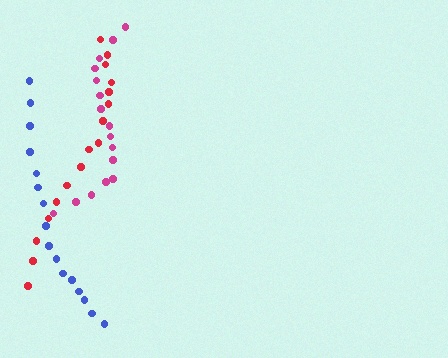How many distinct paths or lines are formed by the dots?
There are 3 distinct paths.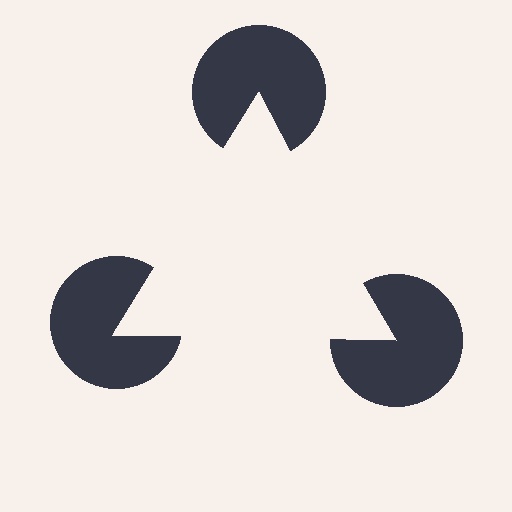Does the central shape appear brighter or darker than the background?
It typically appears slightly brighter than the background, even though no actual brightness change is drawn.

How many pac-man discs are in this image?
There are 3 — one at each vertex of the illusory triangle.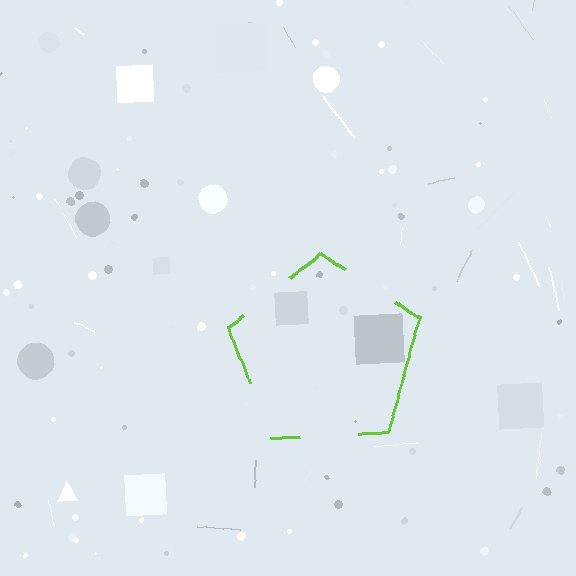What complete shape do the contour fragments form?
The contour fragments form a pentagon.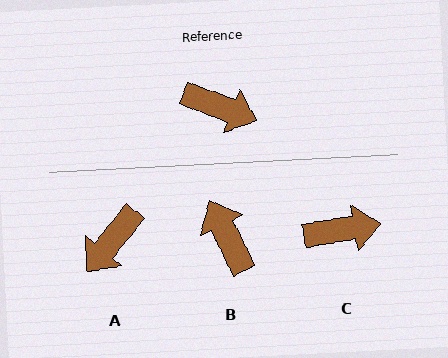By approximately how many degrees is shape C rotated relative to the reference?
Approximately 30 degrees counter-clockwise.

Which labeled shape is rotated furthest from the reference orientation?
B, about 137 degrees away.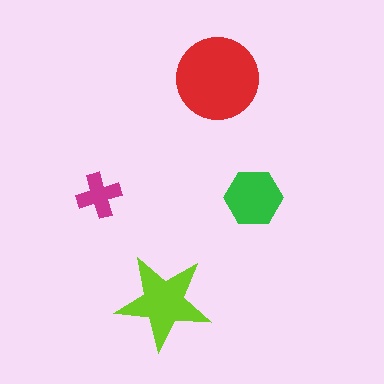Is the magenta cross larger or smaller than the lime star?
Smaller.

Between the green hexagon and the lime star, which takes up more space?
The lime star.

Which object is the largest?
The red circle.